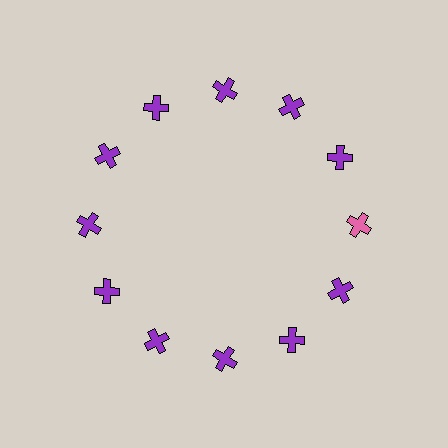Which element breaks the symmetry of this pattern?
The pink cross at roughly the 3 o'clock position breaks the symmetry. All other shapes are purple crosses.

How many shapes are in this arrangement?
There are 12 shapes arranged in a ring pattern.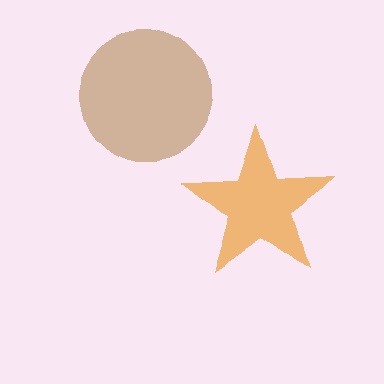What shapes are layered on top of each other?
The layered shapes are: a brown circle, an orange star.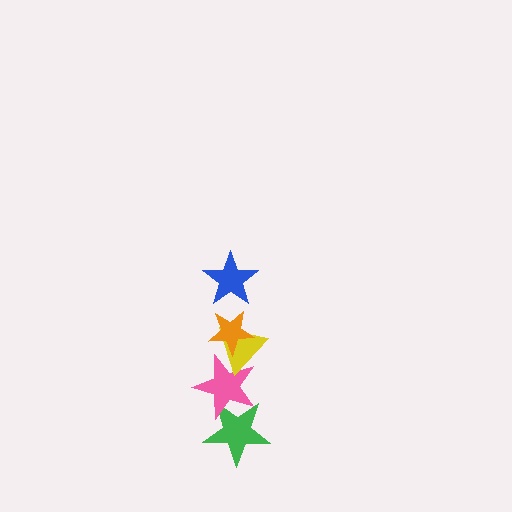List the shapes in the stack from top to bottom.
From top to bottom: the blue star, the orange star, the yellow triangle, the pink star, the green star.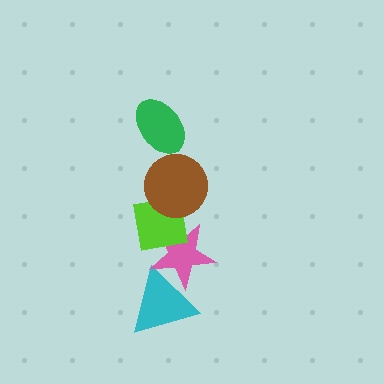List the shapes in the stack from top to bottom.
From top to bottom: the green ellipse, the brown circle, the lime square, the pink star, the cyan triangle.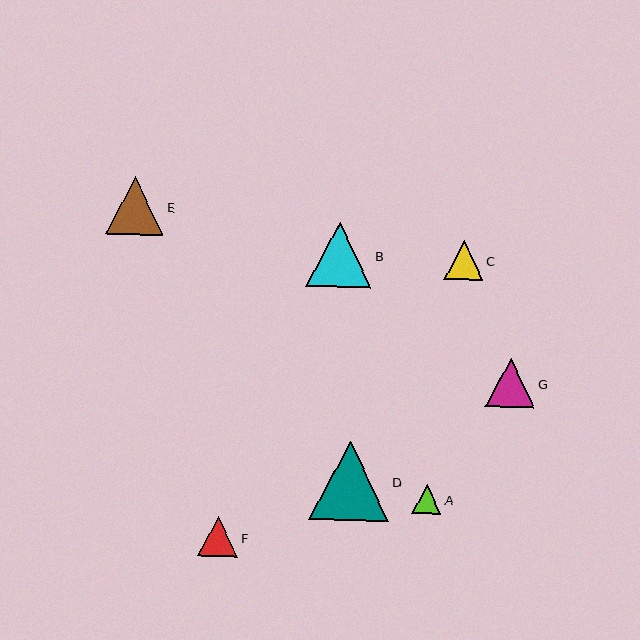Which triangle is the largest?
Triangle D is the largest with a size of approximately 80 pixels.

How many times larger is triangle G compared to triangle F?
Triangle G is approximately 1.2 times the size of triangle F.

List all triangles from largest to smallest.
From largest to smallest: D, B, E, G, F, C, A.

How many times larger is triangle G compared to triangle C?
Triangle G is approximately 1.3 times the size of triangle C.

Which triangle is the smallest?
Triangle A is the smallest with a size of approximately 29 pixels.